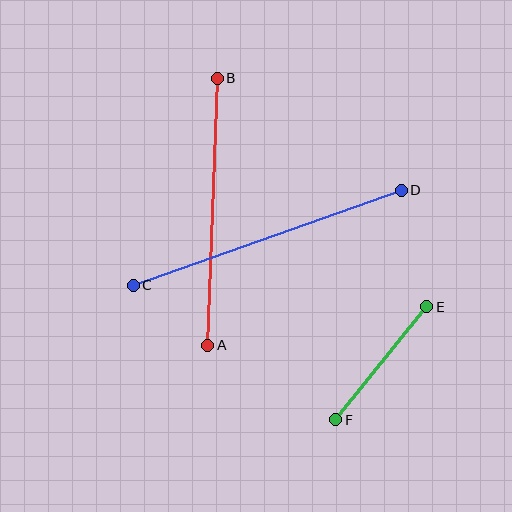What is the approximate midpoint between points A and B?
The midpoint is at approximately (213, 212) pixels.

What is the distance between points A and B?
The distance is approximately 267 pixels.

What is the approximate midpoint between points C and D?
The midpoint is at approximately (267, 238) pixels.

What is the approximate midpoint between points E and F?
The midpoint is at approximately (381, 363) pixels.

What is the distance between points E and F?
The distance is approximately 145 pixels.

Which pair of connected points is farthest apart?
Points C and D are farthest apart.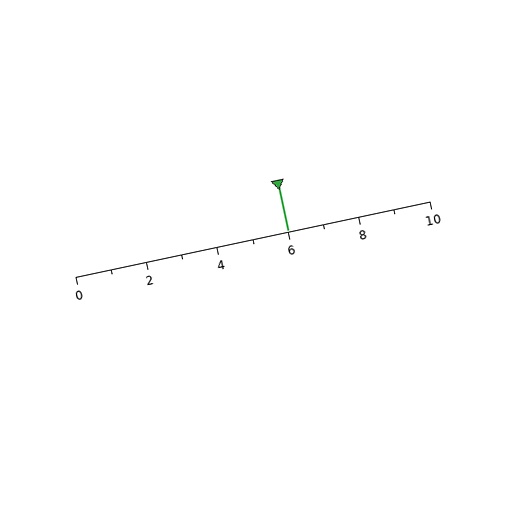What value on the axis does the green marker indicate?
The marker indicates approximately 6.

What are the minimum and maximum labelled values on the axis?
The axis runs from 0 to 10.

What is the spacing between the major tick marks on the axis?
The major ticks are spaced 2 apart.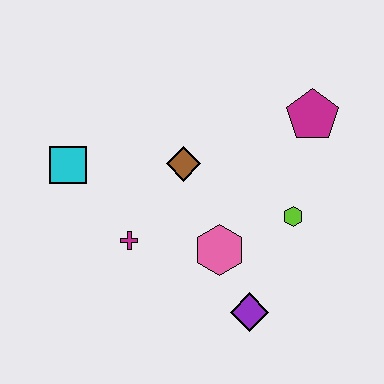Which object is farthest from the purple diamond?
The cyan square is farthest from the purple diamond.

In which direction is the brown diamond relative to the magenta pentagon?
The brown diamond is to the left of the magenta pentagon.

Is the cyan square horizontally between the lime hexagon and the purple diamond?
No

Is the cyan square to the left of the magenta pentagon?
Yes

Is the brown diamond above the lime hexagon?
Yes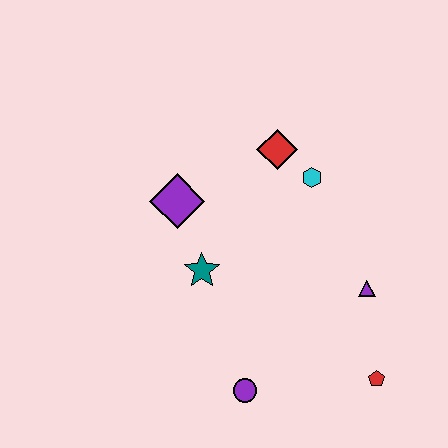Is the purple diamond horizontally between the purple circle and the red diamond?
No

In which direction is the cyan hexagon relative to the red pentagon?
The cyan hexagon is above the red pentagon.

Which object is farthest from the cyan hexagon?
The purple circle is farthest from the cyan hexagon.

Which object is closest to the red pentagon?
The purple triangle is closest to the red pentagon.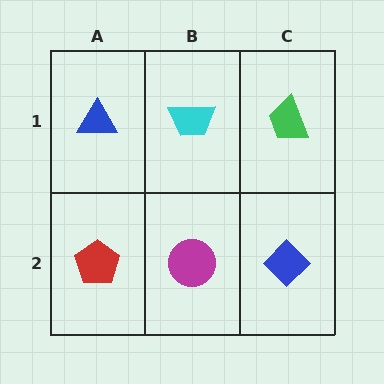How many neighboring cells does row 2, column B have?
3.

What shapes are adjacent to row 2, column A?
A blue triangle (row 1, column A), a magenta circle (row 2, column B).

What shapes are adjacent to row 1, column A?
A red pentagon (row 2, column A), a cyan trapezoid (row 1, column B).